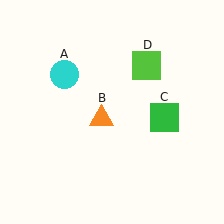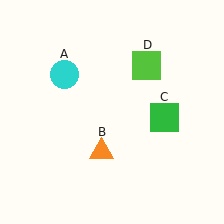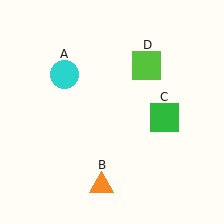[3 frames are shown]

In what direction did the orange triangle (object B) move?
The orange triangle (object B) moved down.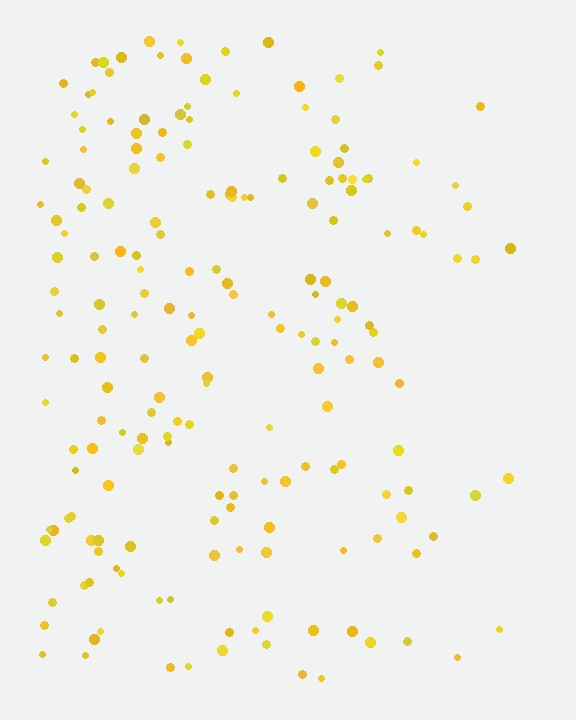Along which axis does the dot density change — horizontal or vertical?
Horizontal.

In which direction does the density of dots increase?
From right to left, with the left side densest.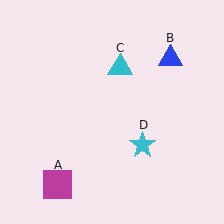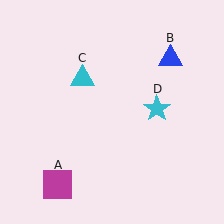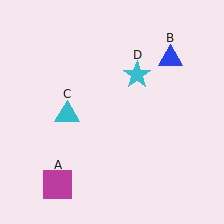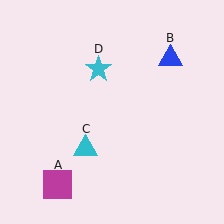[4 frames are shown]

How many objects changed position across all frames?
2 objects changed position: cyan triangle (object C), cyan star (object D).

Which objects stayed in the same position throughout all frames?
Magenta square (object A) and blue triangle (object B) remained stationary.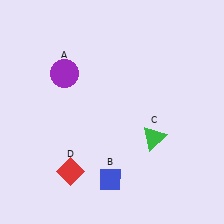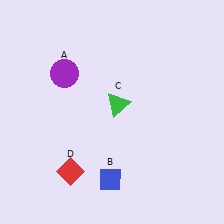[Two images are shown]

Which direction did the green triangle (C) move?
The green triangle (C) moved left.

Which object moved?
The green triangle (C) moved left.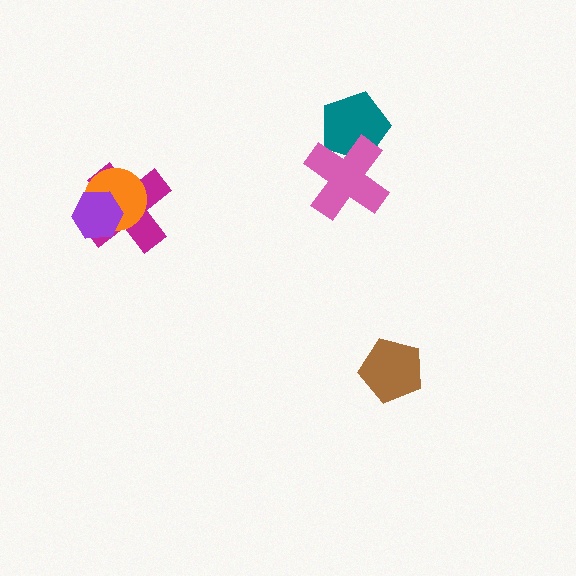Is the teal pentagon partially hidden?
Yes, it is partially covered by another shape.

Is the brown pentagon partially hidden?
No, no other shape covers it.